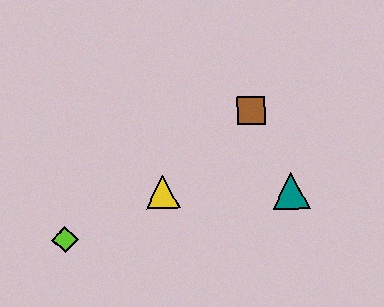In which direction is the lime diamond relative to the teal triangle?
The lime diamond is to the left of the teal triangle.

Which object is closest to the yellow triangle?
The lime diamond is closest to the yellow triangle.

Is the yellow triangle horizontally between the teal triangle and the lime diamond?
Yes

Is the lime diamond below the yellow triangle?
Yes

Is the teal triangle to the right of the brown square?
Yes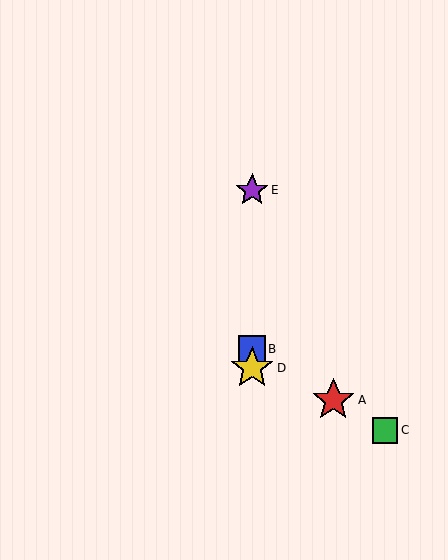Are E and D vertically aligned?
Yes, both are at x≈252.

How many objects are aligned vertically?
3 objects (B, D, E) are aligned vertically.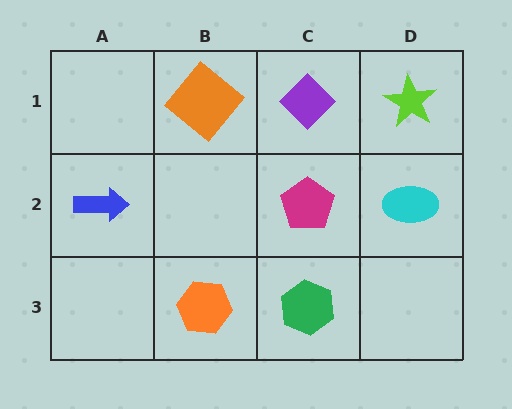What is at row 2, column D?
A cyan ellipse.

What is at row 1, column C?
A purple diamond.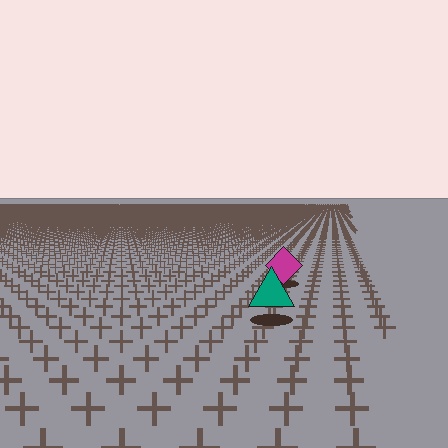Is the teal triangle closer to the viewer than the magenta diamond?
Yes. The teal triangle is closer — you can tell from the texture gradient: the ground texture is coarser near it.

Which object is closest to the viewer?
The teal triangle is closest. The texture marks near it are larger and more spread out.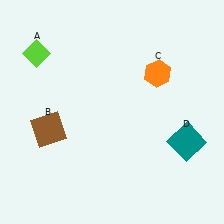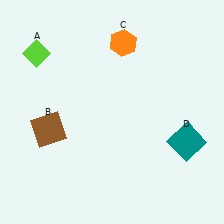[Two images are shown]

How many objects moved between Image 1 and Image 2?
1 object moved between the two images.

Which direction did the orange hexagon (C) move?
The orange hexagon (C) moved left.